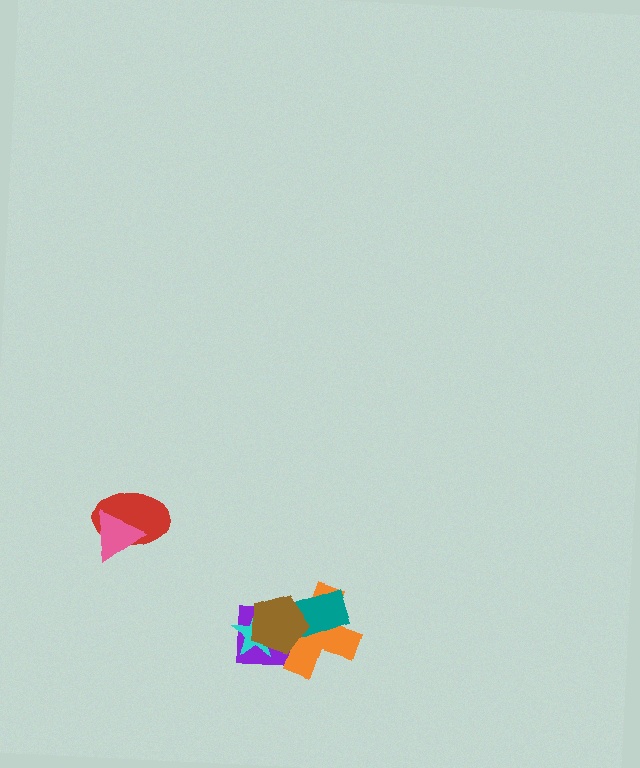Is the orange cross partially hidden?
Yes, it is partially covered by another shape.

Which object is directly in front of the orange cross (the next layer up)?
The cyan star is directly in front of the orange cross.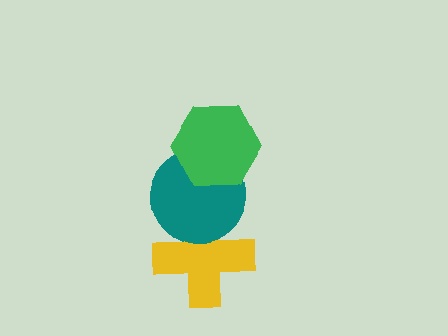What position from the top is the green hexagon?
The green hexagon is 1st from the top.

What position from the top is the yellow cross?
The yellow cross is 3rd from the top.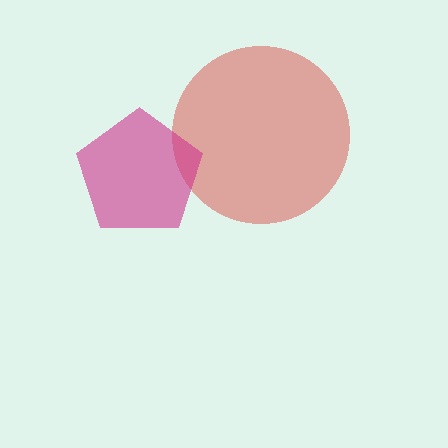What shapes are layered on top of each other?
The layered shapes are: a red circle, a magenta pentagon.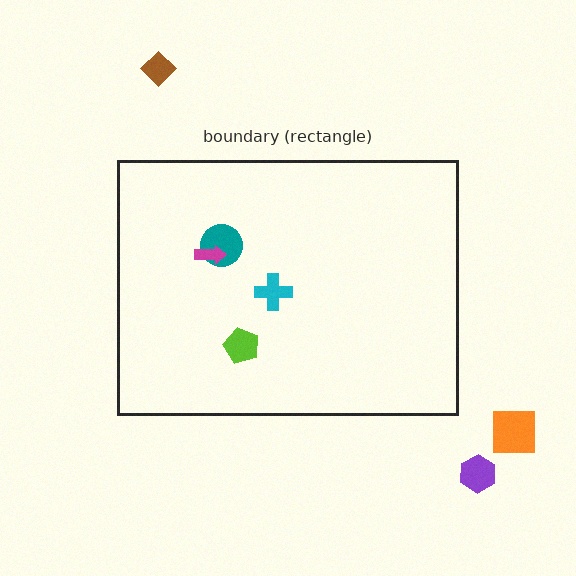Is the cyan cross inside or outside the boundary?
Inside.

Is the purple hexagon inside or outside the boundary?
Outside.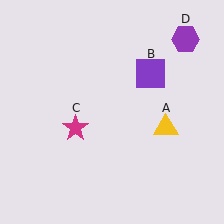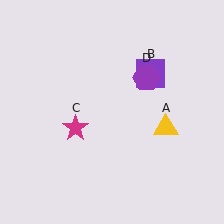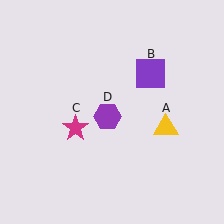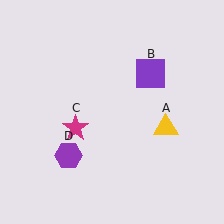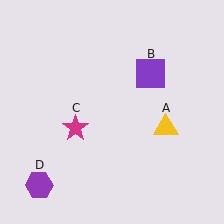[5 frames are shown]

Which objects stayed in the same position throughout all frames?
Yellow triangle (object A) and purple square (object B) and magenta star (object C) remained stationary.